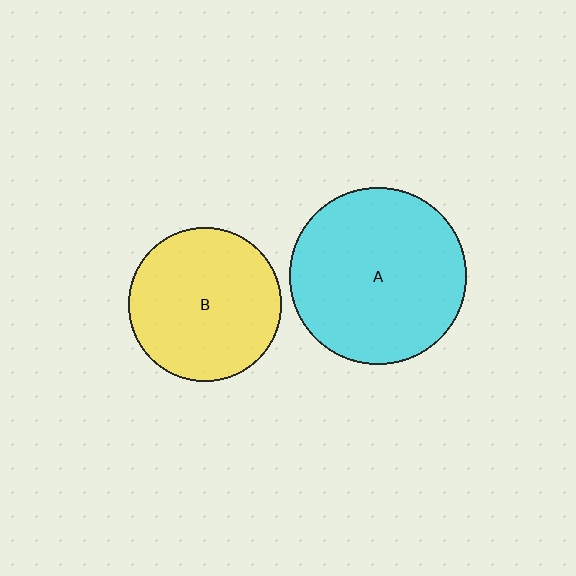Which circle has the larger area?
Circle A (cyan).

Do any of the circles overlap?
No, none of the circles overlap.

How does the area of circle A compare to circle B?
Approximately 1.3 times.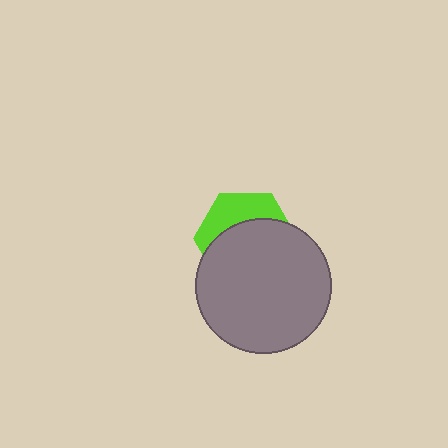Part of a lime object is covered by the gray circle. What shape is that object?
It is a hexagon.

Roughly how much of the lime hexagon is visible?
A small part of it is visible (roughly 35%).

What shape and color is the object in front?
The object in front is a gray circle.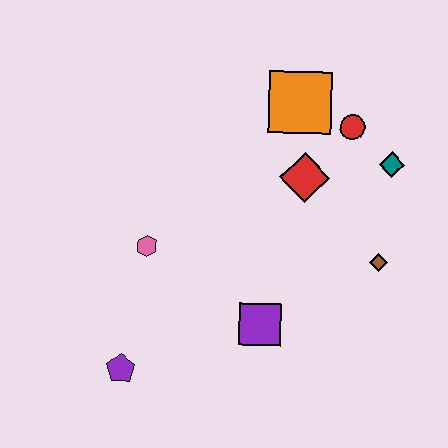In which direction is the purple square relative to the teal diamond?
The purple square is below the teal diamond.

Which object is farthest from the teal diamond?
The purple pentagon is farthest from the teal diamond.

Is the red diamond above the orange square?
No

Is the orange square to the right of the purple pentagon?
Yes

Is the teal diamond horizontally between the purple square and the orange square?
No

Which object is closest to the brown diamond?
The teal diamond is closest to the brown diamond.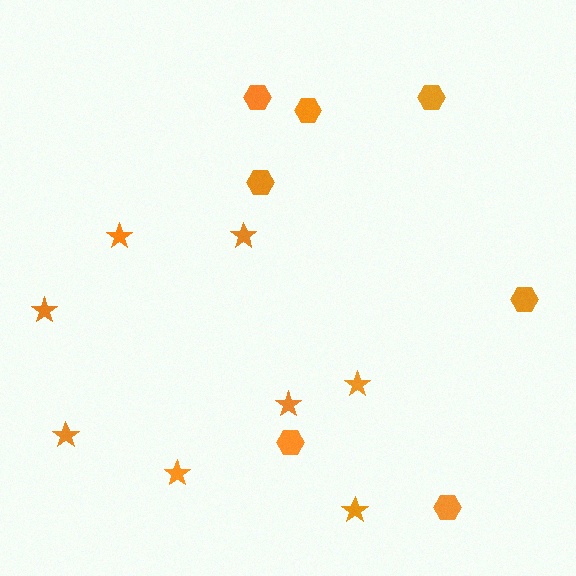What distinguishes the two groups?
There are 2 groups: one group of stars (8) and one group of hexagons (7).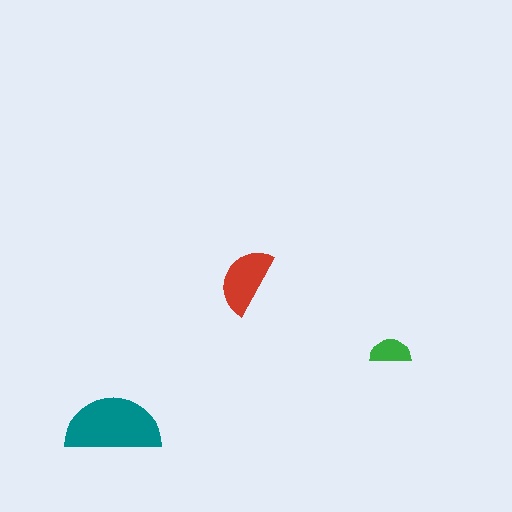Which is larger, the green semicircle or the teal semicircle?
The teal one.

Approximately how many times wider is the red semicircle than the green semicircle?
About 1.5 times wider.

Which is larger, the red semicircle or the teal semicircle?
The teal one.